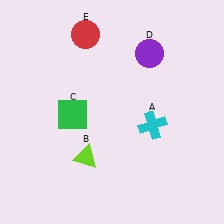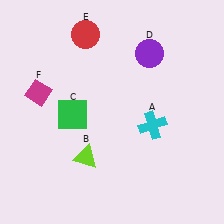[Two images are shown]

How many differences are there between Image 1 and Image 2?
There is 1 difference between the two images.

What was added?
A magenta diamond (F) was added in Image 2.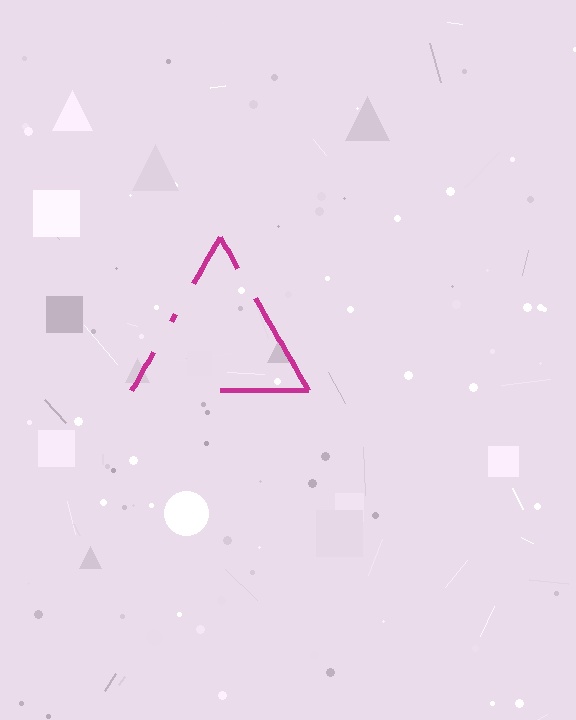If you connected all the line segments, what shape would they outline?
They would outline a triangle.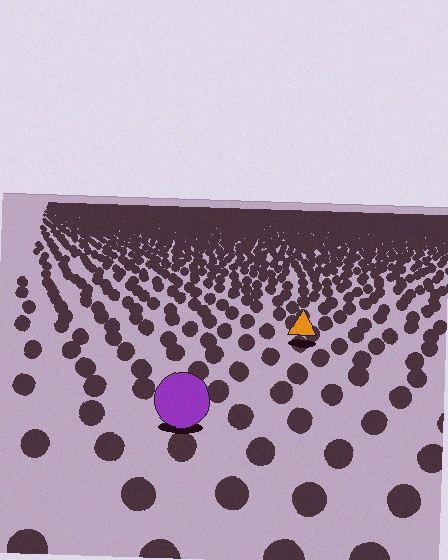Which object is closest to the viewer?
The purple circle is closest. The texture marks near it are larger and more spread out.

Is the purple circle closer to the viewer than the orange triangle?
Yes. The purple circle is closer — you can tell from the texture gradient: the ground texture is coarser near it.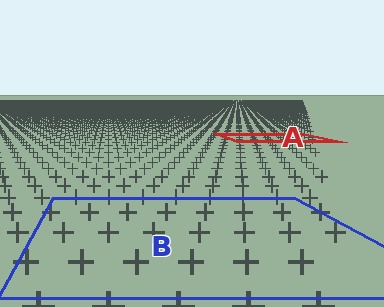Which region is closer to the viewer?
Region B is closer. The texture elements there are larger and more spread out.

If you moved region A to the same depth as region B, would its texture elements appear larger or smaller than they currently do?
They would appear larger. At a closer depth, the same texture elements are projected at a bigger on-screen size.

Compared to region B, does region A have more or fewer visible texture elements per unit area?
Region A has more texture elements per unit area — they are packed more densely because it is farther away.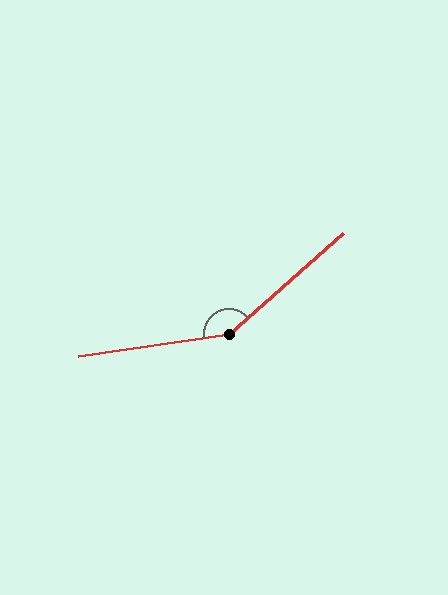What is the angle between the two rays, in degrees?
Approximately 147 degrees.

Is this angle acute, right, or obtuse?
It is obtuse.